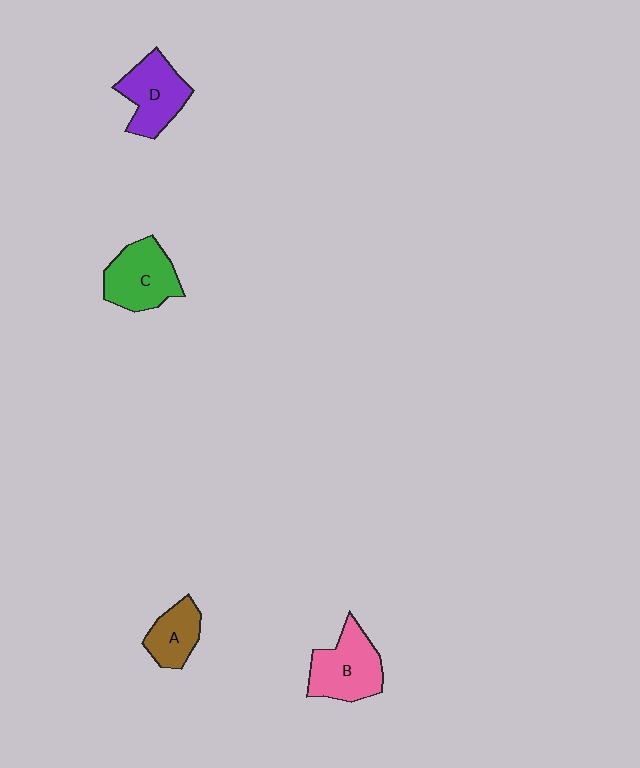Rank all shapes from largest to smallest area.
From largest to smallest: B (pink), C (green), D (purple), A (brown).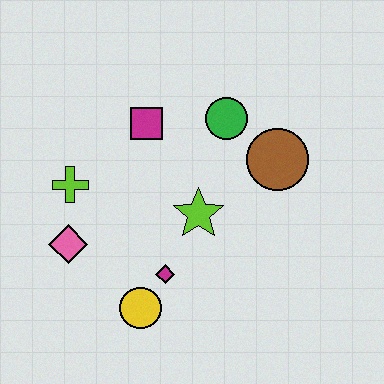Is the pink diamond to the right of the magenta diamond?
No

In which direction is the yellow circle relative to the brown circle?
The yellow circle is below the brown circle.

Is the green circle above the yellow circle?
Yes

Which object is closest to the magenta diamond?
The yellow circle is closest to the magenta diamond.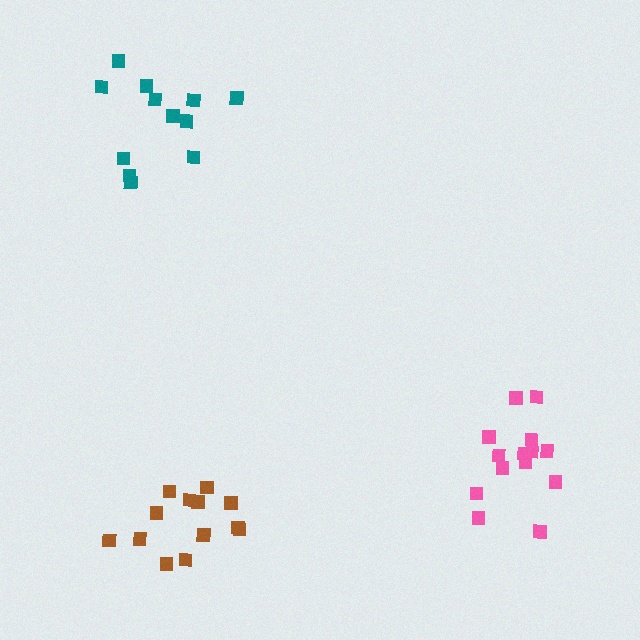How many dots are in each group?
Group 1: 13 dots, Group 2: 14 dots, Group 3: 12 dots (39 total).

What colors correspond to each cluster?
The clusters are colored: brown, pink, teal.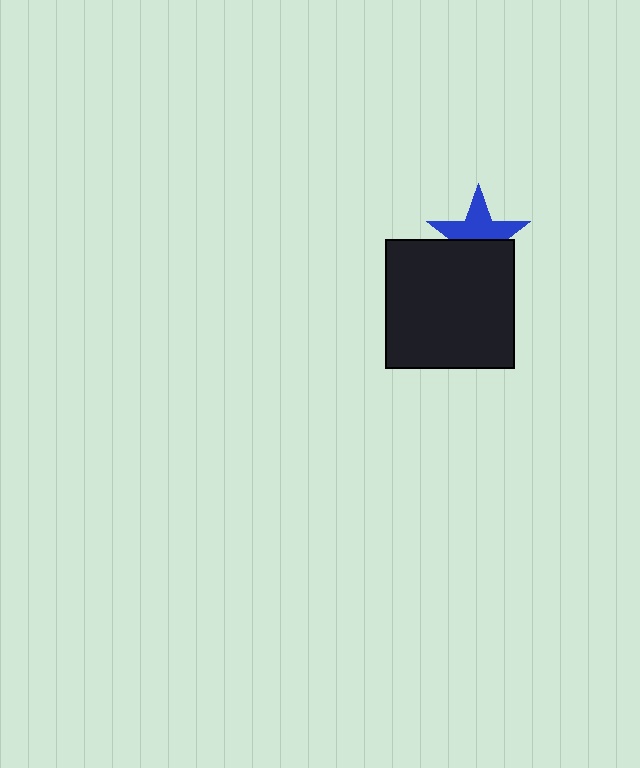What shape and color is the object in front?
The object in front is a black square.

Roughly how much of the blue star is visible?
About half of it is visible (roughly 56%).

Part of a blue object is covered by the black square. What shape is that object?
It is a star.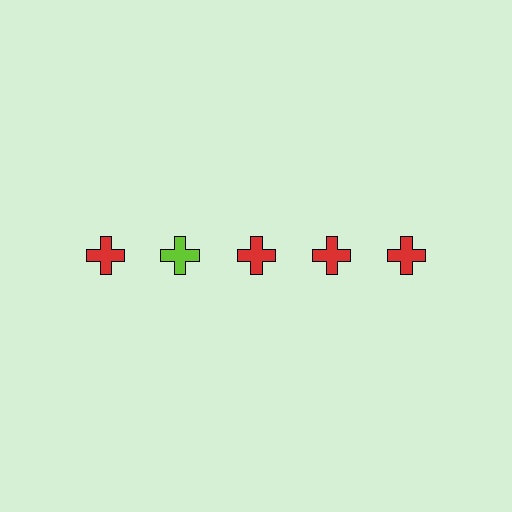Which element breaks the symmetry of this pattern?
The lime cross in the top row, second from left column breaks the symmetry. All other shapes are red crosses.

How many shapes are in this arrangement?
There are 5 shapes arranged in a grid pattern.